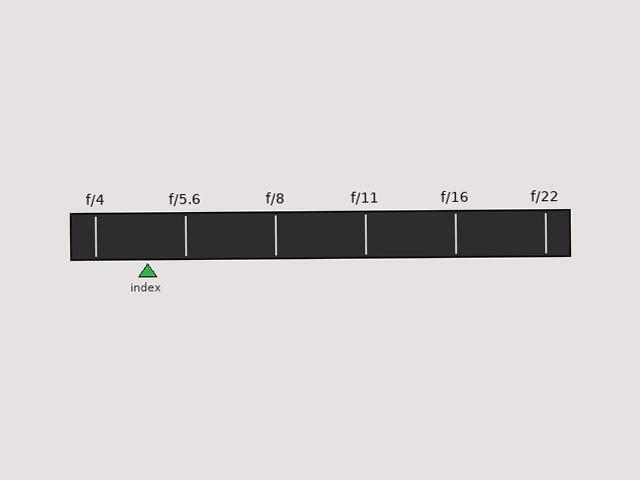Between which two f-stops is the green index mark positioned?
The index mark is between f/4 and f/5.6.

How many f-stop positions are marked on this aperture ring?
There are 6 f-stop positions marked.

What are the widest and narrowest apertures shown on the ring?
The widest aperture shown is f/4 and the narrowest is f/22.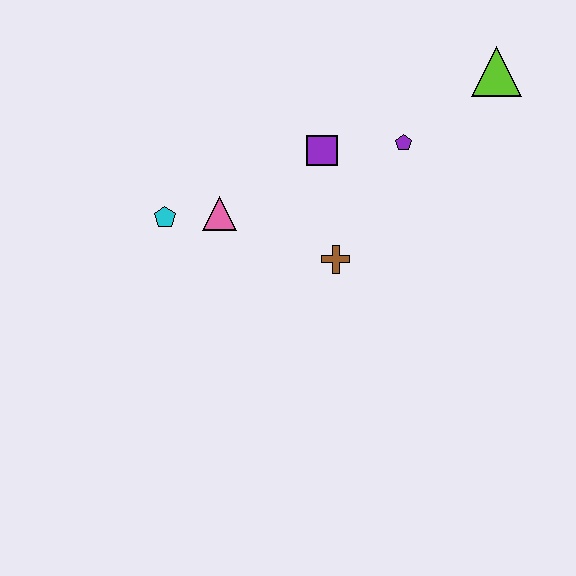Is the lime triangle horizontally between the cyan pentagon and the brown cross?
No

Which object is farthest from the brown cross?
The lime triangle is farthest from the brown cross.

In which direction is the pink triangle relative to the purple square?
The pink triangle is to the left of the purple square.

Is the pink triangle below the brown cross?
No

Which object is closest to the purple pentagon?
The purple square is closest to the purple pentagon.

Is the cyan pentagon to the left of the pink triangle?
Yes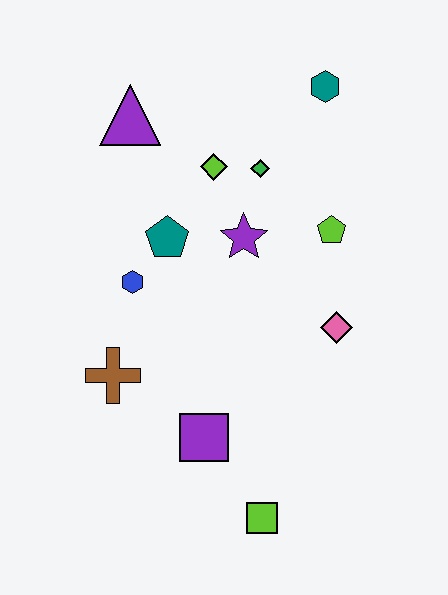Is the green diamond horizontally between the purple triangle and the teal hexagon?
Yes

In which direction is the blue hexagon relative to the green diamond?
The blue hexagon is to the left of the green diamond.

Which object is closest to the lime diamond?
The green diamond is closest to the lime diamond.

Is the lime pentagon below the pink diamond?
No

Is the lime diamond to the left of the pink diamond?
Yes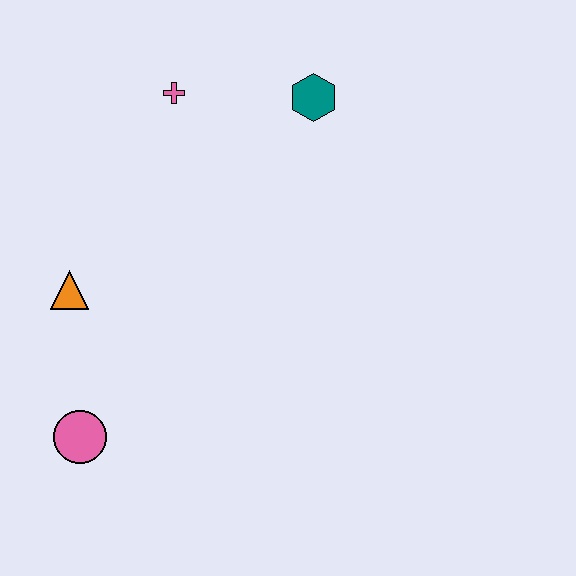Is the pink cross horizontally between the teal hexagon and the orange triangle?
Yes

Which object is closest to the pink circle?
The orange triangle is closest to the pink circle.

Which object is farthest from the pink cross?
The pink circle is farthest from the pink cross.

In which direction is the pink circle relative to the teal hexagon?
The pink circle is below the teal hexagon.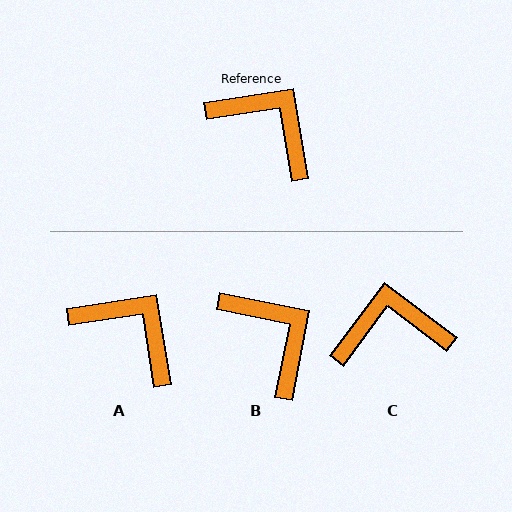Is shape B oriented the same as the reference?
No, it is off by about 20 degrees.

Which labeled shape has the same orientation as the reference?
A.